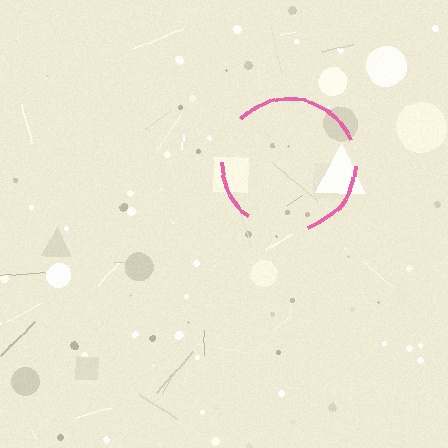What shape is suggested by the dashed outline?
The dashed outline suggests a circle.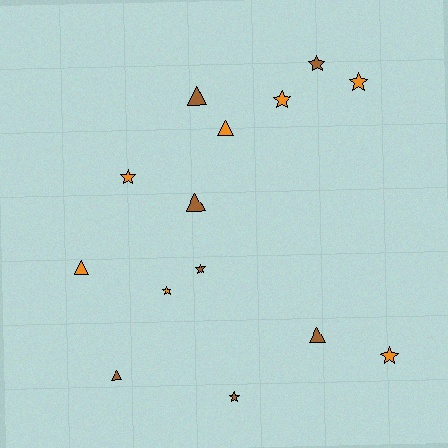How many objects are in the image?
There are 14 objects.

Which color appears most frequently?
Orange, with 7 objects.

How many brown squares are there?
There are no brown squares.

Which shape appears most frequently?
Star, with 8 objects.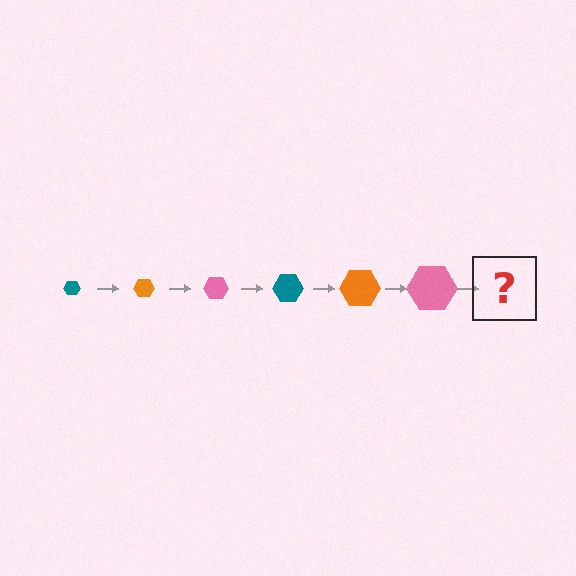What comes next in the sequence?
The next element should be a teal hexagon, larger than the previous one.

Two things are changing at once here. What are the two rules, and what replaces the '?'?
The two rules are that the hexagon grows larger each step and the color cycles through teal, orange, and pink. The '?' should be a teal hexagon, larger than the previous one.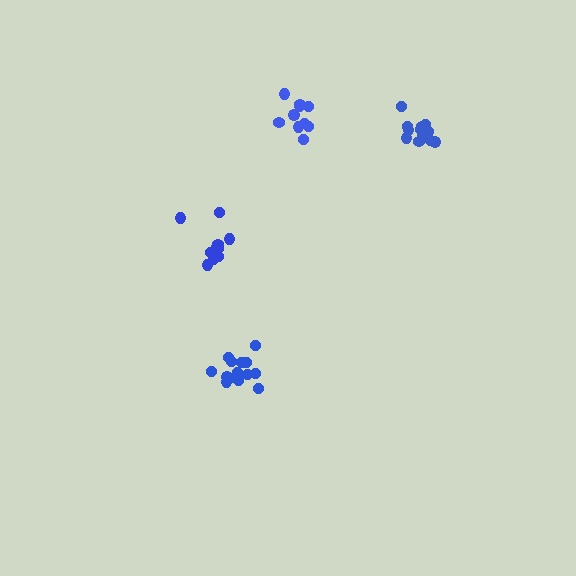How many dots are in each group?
Group 1: 10 dots, Group 2: 16 dots, Group 3: 10 dots, Group 4: 12 dots (48 total).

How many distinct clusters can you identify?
There are 4 distinct clusters.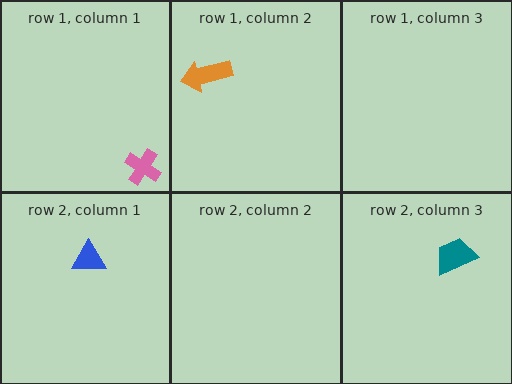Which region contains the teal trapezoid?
The row 2, column 3 region.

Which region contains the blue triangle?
The row 2, column 1 region.